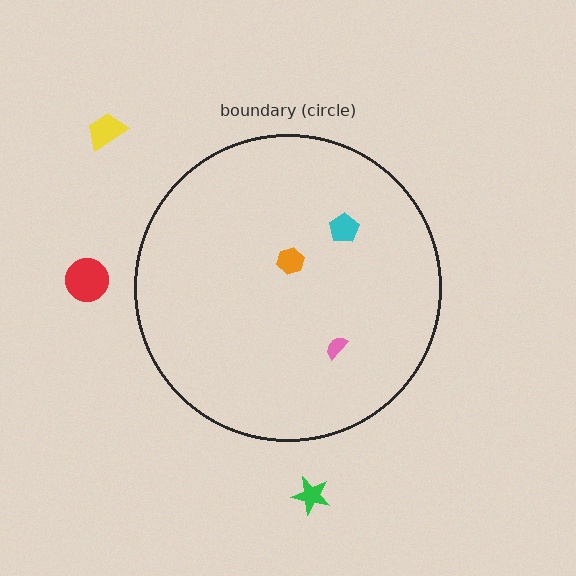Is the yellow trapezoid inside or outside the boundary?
Outside.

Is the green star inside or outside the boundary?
Outside.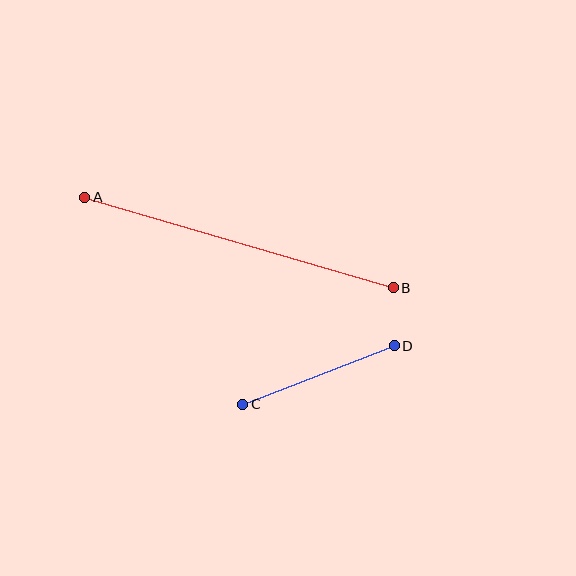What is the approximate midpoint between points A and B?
The midpoint is at approximately (239, 243) pixels.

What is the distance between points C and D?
The distance is approximately 163 pixels.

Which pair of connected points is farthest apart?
Points A and B are farthest apart.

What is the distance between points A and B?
The distance is approximately 322 pixels.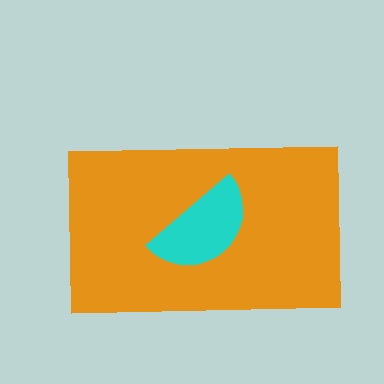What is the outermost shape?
The orange rectangle.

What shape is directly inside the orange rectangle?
The cyan semicircle.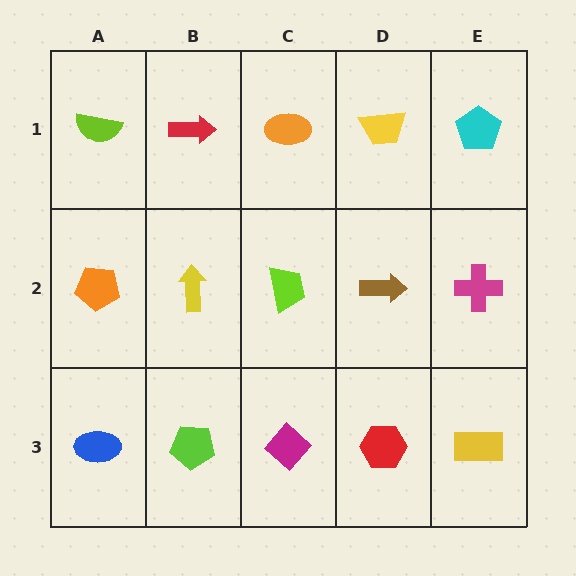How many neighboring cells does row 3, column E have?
2.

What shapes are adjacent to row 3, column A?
An orange pentagon (row 2, column A), a lime pentagon (row 3, column B).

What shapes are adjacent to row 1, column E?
A magenta cross (row 2, column E), a yellow trapezoid (row 1, column D).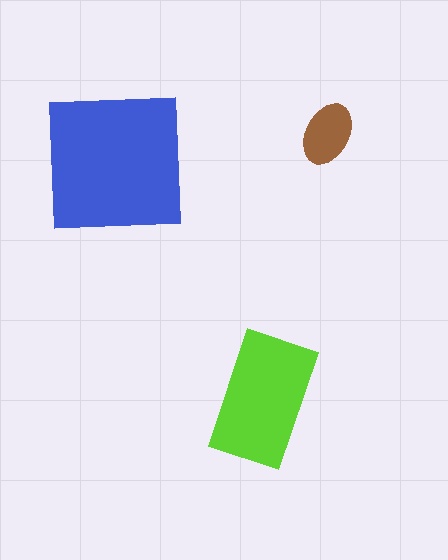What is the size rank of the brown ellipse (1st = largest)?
3rd.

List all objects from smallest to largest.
The brown ellipse, the lime rectangle, the blue square.